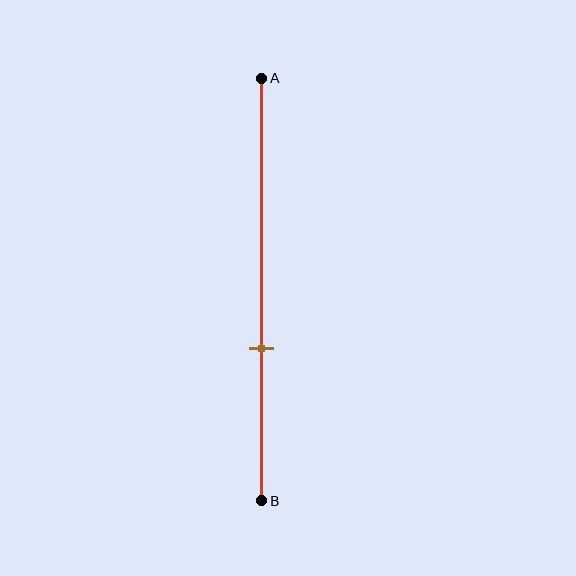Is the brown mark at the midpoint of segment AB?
No, the mark is at about 65% from A, not at the 50% midpoint.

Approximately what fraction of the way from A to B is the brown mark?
The brown mark is approximately 65% of the way from A to B.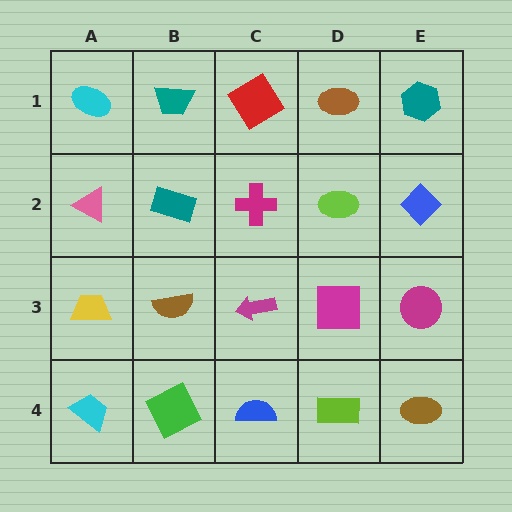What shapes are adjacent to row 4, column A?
A yellow trapezoid (row 3, column A), a green square (row 4, column B).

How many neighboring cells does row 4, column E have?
2.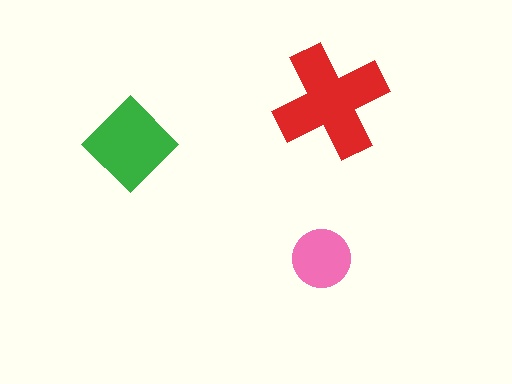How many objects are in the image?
There are 3 objects in the image.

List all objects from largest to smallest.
The red cross, the green diamond, the pink circle.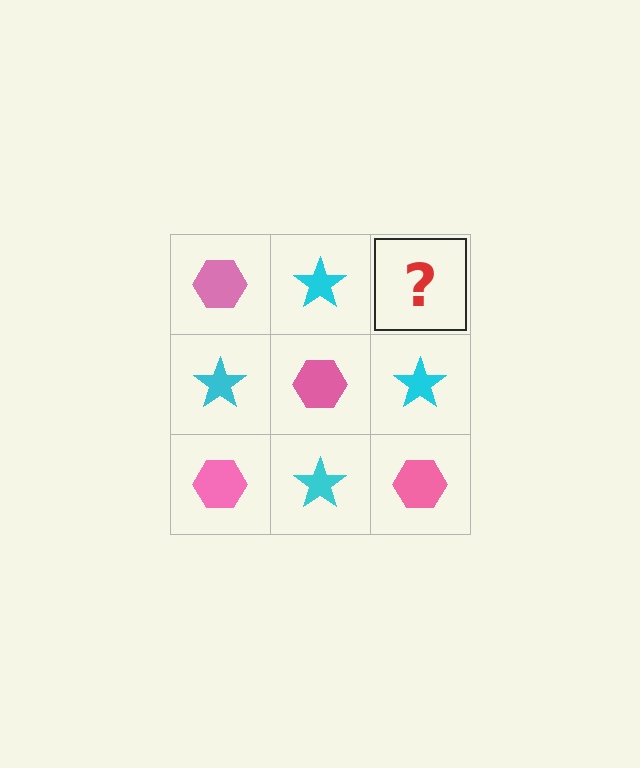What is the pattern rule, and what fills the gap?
The rule is that it alternates pink hexagon and cyan star in a checkerboard pattern. The gap should be filled with a pink hexagon.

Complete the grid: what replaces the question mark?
The question mark should be replaced with a pink hexagon.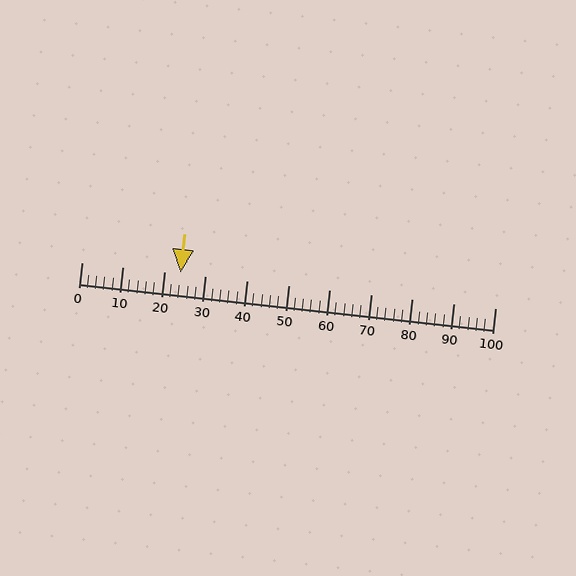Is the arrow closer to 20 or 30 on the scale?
The arrow is closer to 20.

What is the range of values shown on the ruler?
The ruler shows values from 0 to 100.